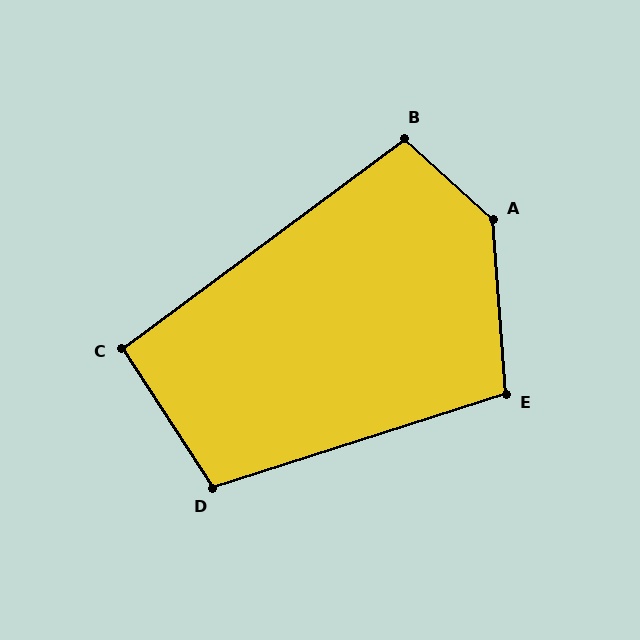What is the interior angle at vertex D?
Approximately 105 degrees (obtuse).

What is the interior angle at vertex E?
Approximately 104 degrees (obtuse).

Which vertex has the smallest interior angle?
C, at approximately 94 degrees.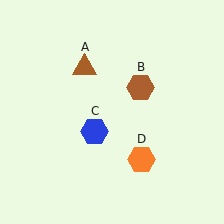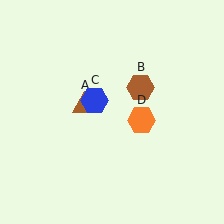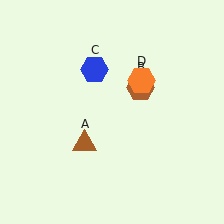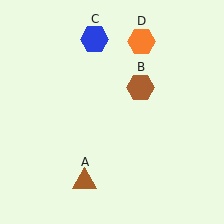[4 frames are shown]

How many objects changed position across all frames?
3 objects changed position: brown triangle (object A), blue hexagon (object C), orange hexagon (object D).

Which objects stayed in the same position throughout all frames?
Brown hexagon (object B) remained stationary.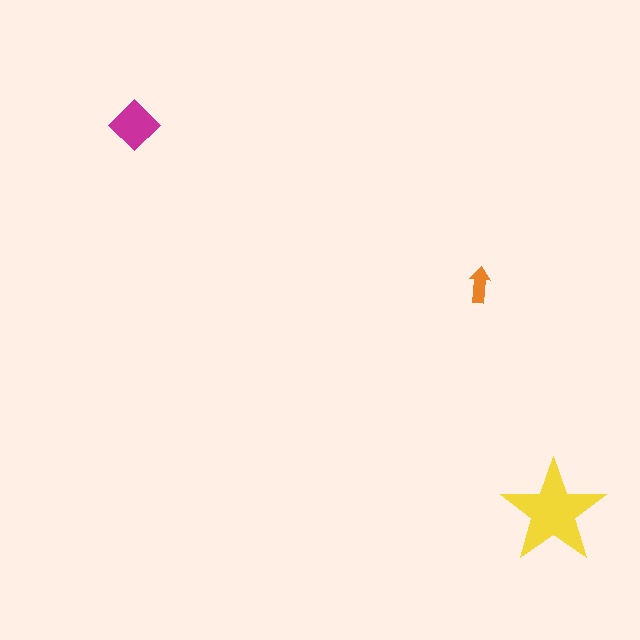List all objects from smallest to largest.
The orange arrow, the magenta diamond, the yellow star.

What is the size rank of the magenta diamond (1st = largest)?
2nd.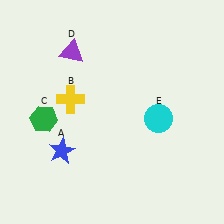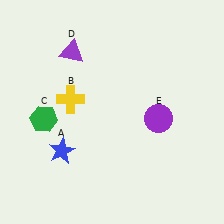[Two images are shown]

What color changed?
The circle (E) changed from cyan in Image 1 to purple in Image 2.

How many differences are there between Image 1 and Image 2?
There is 1 difference between the two images.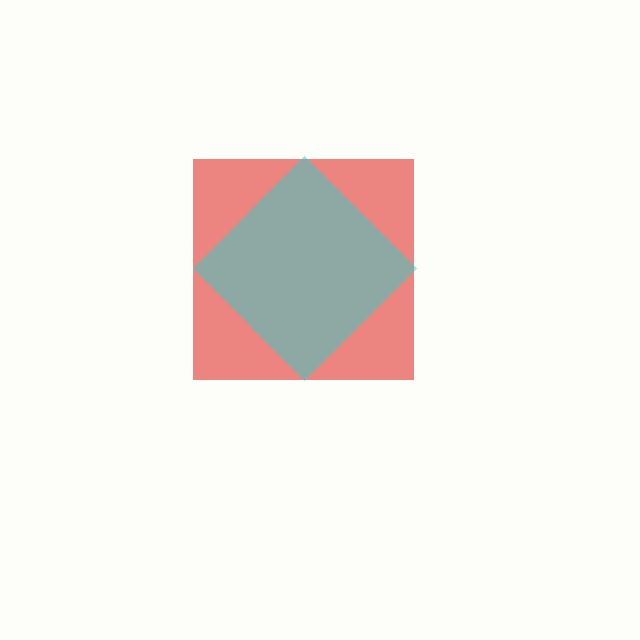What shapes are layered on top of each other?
The layered shapes are: a red square, a cyan diamond.